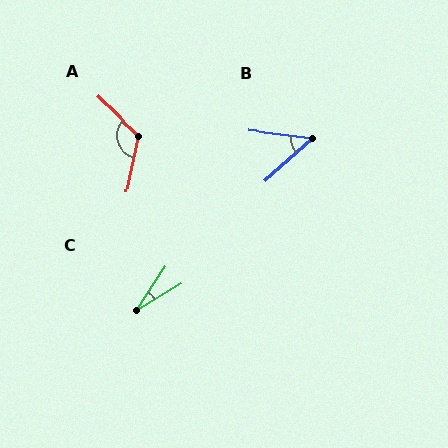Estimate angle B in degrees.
Approximately 49 degrees.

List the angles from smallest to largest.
C (25°), B (49°), A (122°).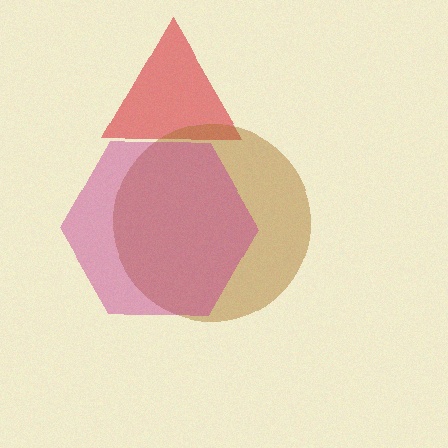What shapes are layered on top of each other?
The layered shapes are: a red triangle, a brown circle, a magenta hexagon.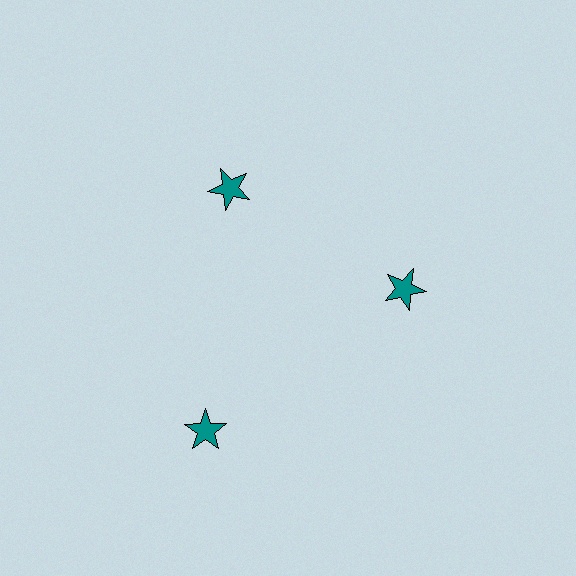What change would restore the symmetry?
The symmetry would be restored by moving it inward, back onto the ring so that all 3 stars sit at equal angles and equal distance from the center.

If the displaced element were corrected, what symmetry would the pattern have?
It would have 3-fold rotational symmetry — the pattern would map onto itself every 120 degrees.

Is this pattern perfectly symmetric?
No. The 3 teal stars are arranged in a ring, but one element near the 7 o'clock position is pushed outward from the center, breaking the 3-fold rotational symmetry.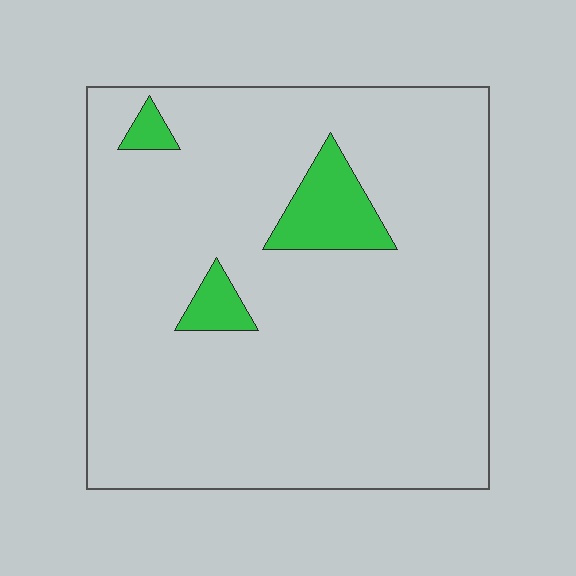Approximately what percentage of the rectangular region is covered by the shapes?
Approximately 10%.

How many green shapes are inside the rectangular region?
3.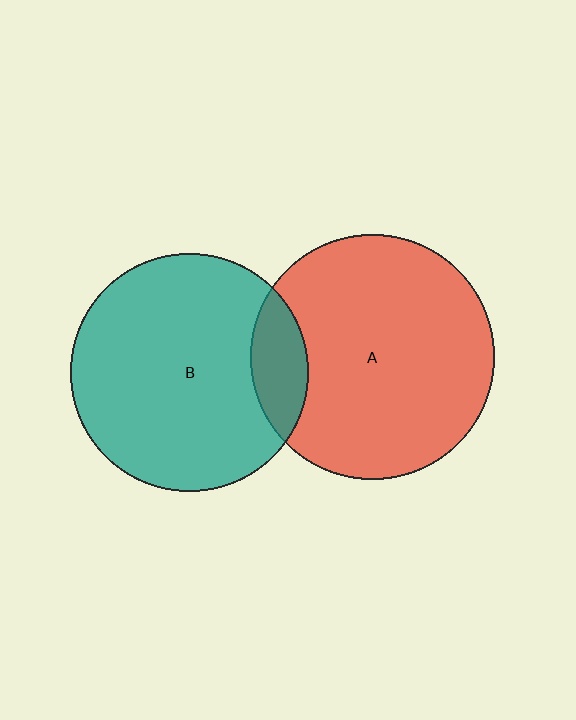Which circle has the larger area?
Circle A (red).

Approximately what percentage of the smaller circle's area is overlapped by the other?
Approximately 15%.